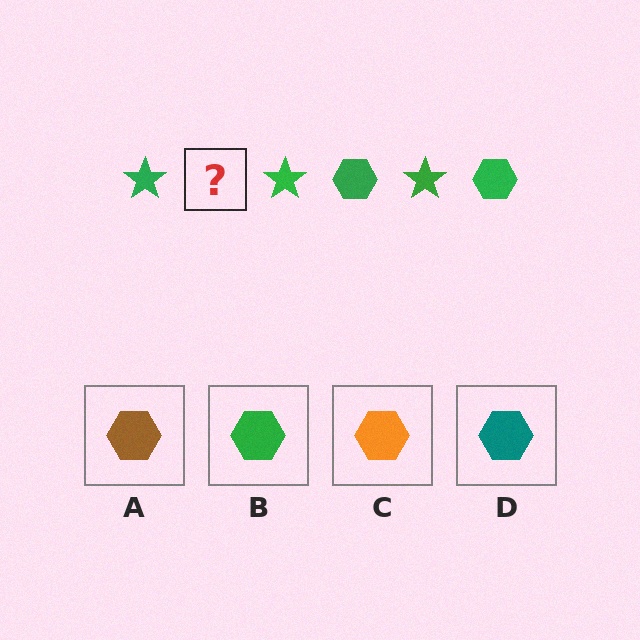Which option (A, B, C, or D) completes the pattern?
B.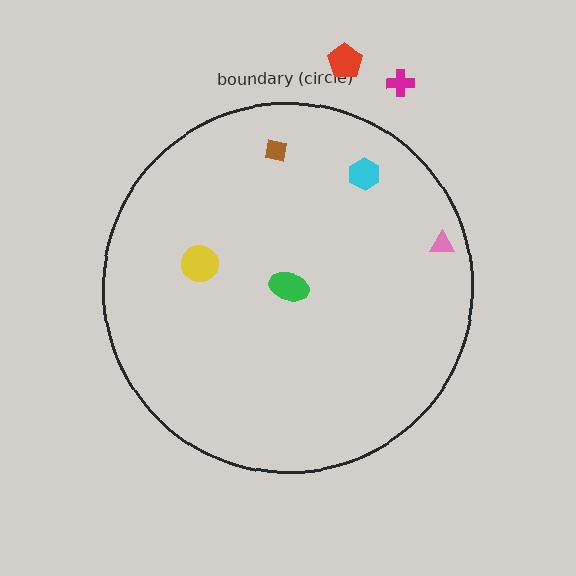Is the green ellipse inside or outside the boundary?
Inside.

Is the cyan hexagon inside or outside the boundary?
Inside.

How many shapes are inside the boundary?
5 inside, 2 outside.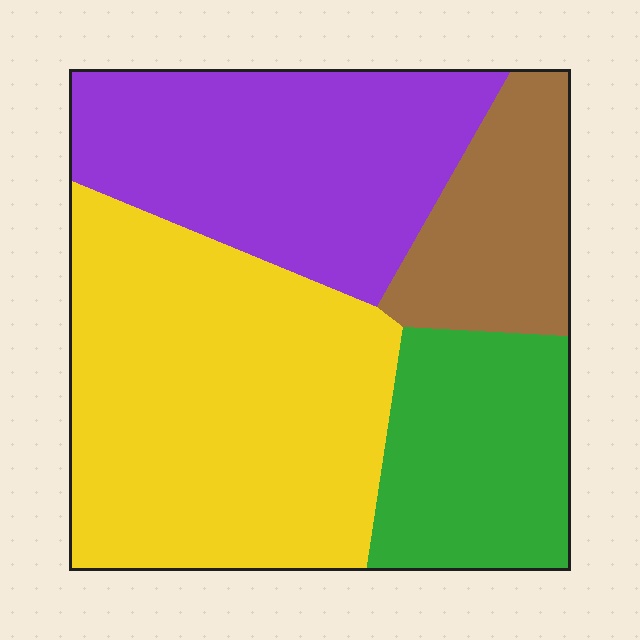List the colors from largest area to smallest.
From largest to smallest: yellow, purple, green, brown.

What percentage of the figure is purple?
Purple covers 28% of the figure.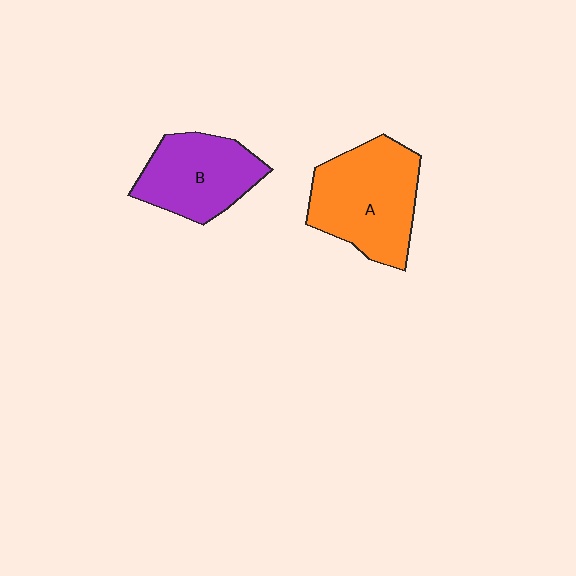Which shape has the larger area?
Shape A (orange).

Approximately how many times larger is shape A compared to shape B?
Approximately 1.3 times.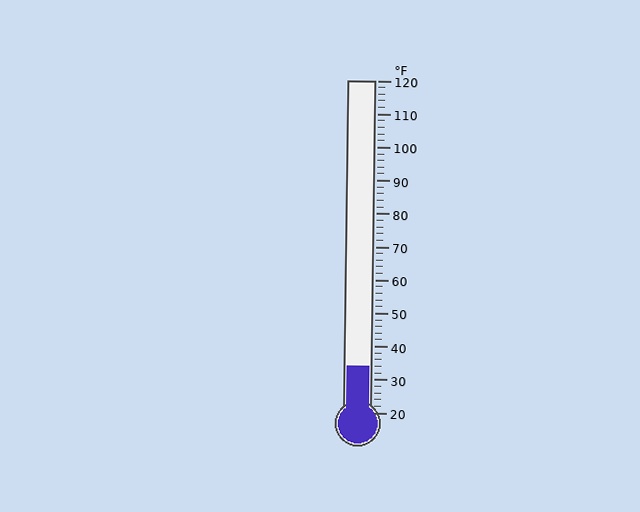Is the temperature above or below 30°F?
The temperature is above 30°F.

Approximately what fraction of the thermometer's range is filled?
The thermometer is filled to approximately 15% of its range.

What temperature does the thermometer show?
The thermometer shows approximately 34°F.